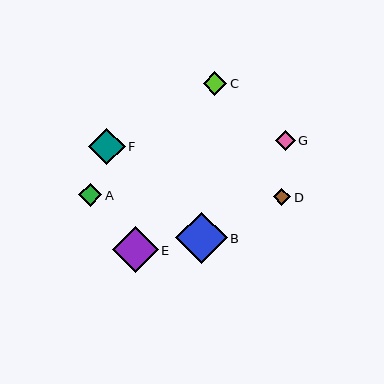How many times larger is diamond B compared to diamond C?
Diamond B is approximately 2.2 times the size of diamond C.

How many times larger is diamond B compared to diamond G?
Diamond B is approximately 2.6 times the size of diamond G.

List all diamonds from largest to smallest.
From largest to smallest: B, E, F, C, A, G, D.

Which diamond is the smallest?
Diamond D is the smallest with a size of approximately 17 pixels.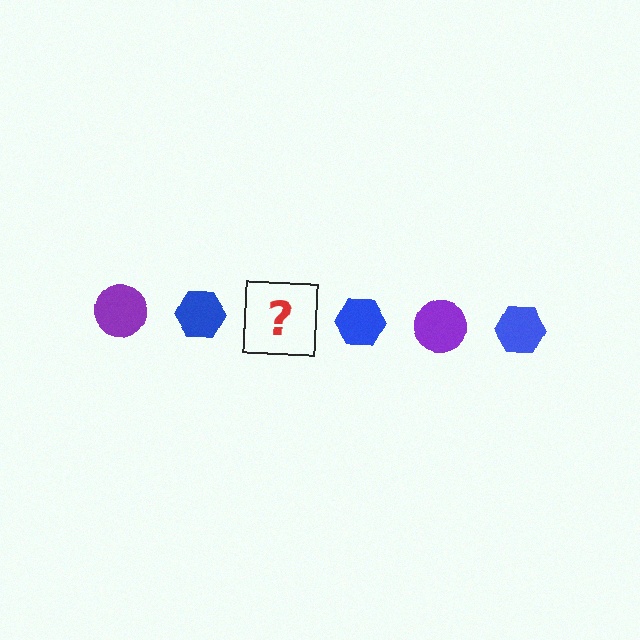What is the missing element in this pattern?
The missing element is a purple circle.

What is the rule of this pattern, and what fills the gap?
The rule is that the pattern alternates between purple circle and blue hexagon. The gap should be filled with a purple circle.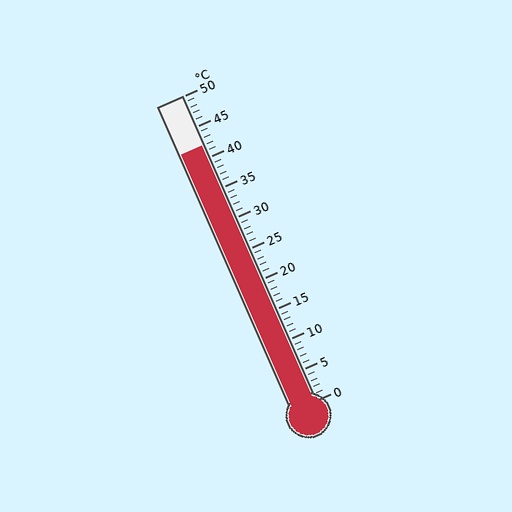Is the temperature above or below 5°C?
The temperature is above 5°C.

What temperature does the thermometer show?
The thermometer shows approximately 42°C.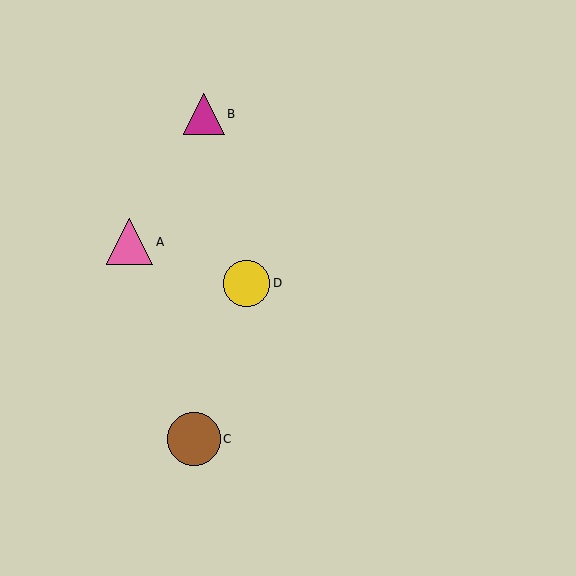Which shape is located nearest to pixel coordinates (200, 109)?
The magenta triangle (labeled B) at (204, 114) is nearest to that location.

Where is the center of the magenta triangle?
The center of the magenta triangle is at (204, 114).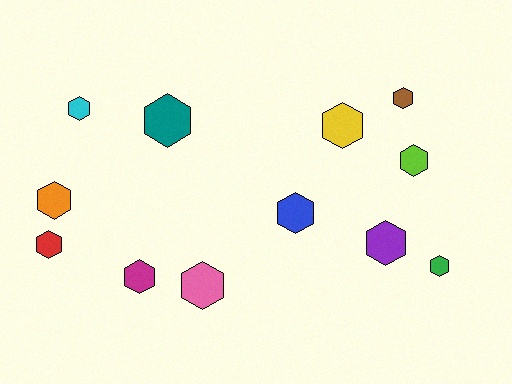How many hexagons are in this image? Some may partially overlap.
There are 12 hexagons.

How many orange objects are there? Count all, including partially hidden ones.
There is 1 orange object.